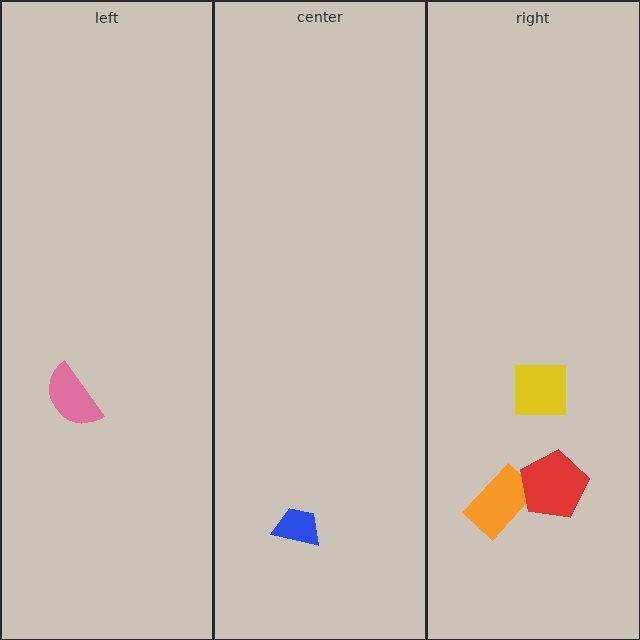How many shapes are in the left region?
1.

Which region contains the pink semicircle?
The left region.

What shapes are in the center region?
The blue trapezoid.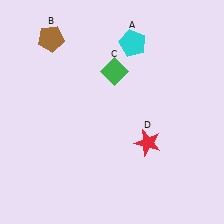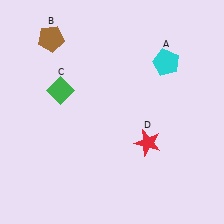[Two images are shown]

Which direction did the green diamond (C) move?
The green diamond (C) moved left.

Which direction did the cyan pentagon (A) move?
The cyan pentagon (A) moved right.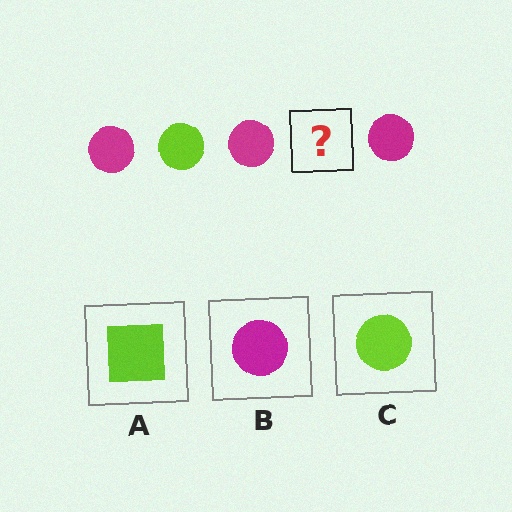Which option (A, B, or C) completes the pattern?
C.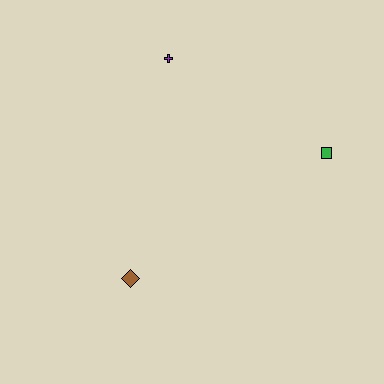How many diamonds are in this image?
There is 1 diamond.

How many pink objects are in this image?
There are no pink objects.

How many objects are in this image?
There are 3 objects.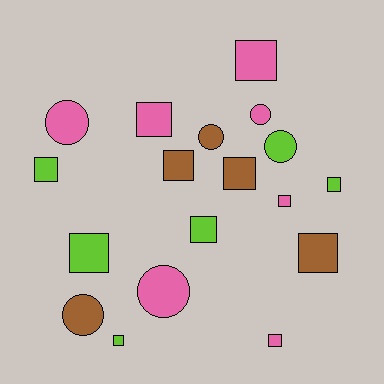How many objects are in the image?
There are 18 objects.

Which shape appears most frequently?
Square, with 12 objects.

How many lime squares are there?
There are 5 lime squares.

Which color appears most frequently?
Pink, with 7 objects.